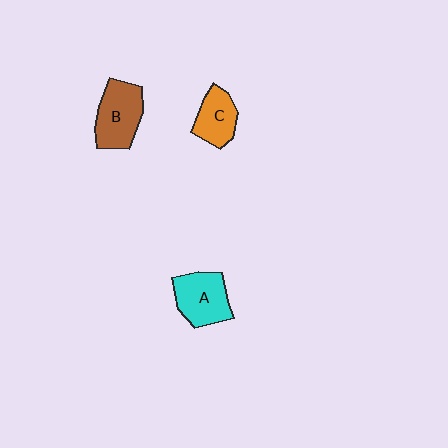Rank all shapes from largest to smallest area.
From largest to smallest: B (brown), A (cyan), C (orange).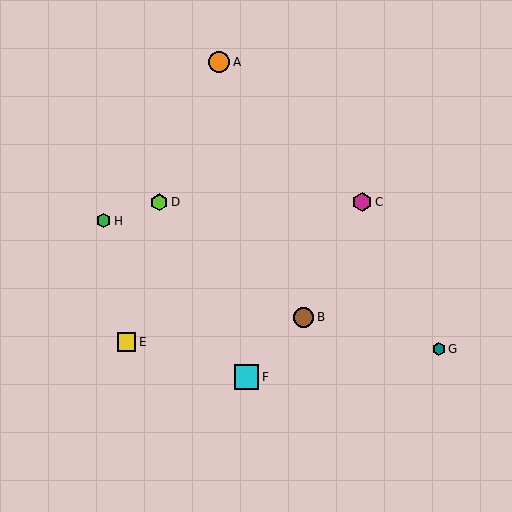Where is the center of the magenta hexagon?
The center of the magenta hexagon is at (362, 202).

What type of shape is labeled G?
Shape G is a teal hexagon.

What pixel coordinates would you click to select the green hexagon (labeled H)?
Click at (103, 221) to select the green hexagon H.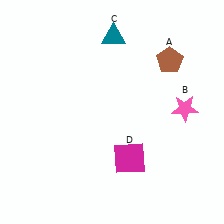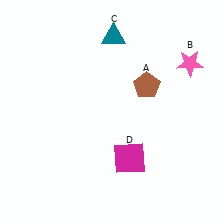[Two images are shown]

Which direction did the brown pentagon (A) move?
The brown pentagon (A) moved down.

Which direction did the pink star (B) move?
The pink star (B) moved up.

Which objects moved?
The objects that moved are: the brown pentagon (A), the pink star (B).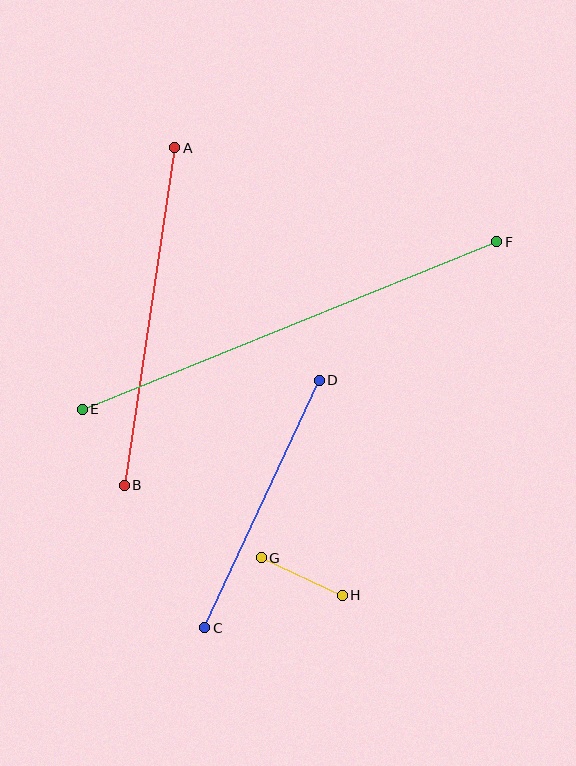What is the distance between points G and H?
The distance is approximately 89 pixels.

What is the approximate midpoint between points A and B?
The midpoint is at approximately (150, 317) pixels.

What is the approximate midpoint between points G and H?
The midpoint is at approximately (302, 577) pixels.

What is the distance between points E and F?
The distance is approximately 447 pixels.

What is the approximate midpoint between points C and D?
The midpoint is at approximately (262, 504) pixels.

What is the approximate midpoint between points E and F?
The midpoint is at approximately (289, 326) pixels.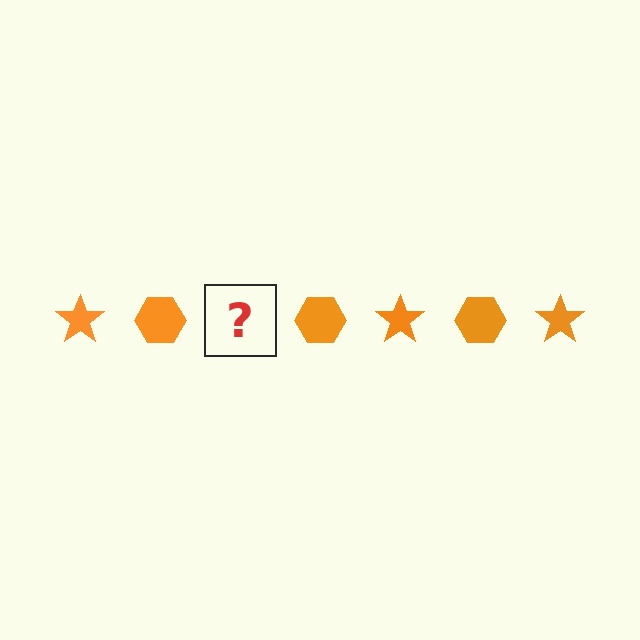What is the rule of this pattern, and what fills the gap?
The rule is that the pattern cycles through star, hexagon shapes in orange. The gap should be filled with an orange star.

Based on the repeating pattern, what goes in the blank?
The blank should be an orange star.